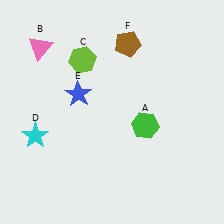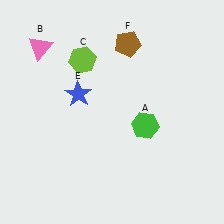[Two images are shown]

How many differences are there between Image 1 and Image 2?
There is 1 difference between the two images.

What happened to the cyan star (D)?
The cyan star (D) was removed in Image 2. It was in the bottom-left area of Image 1.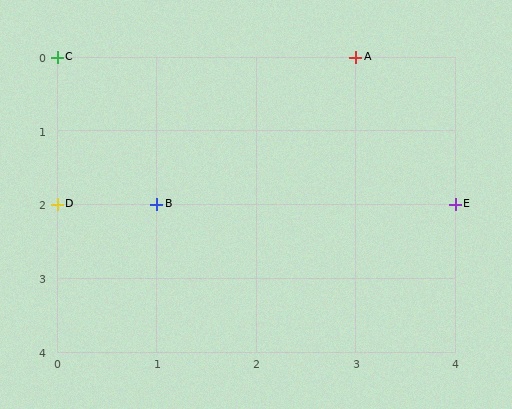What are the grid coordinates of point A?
Point A is at grid coordinates (3, 0).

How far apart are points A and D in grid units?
Points A and D are 3 columns and 2 rows apart (about 3.6 grid units diagonally).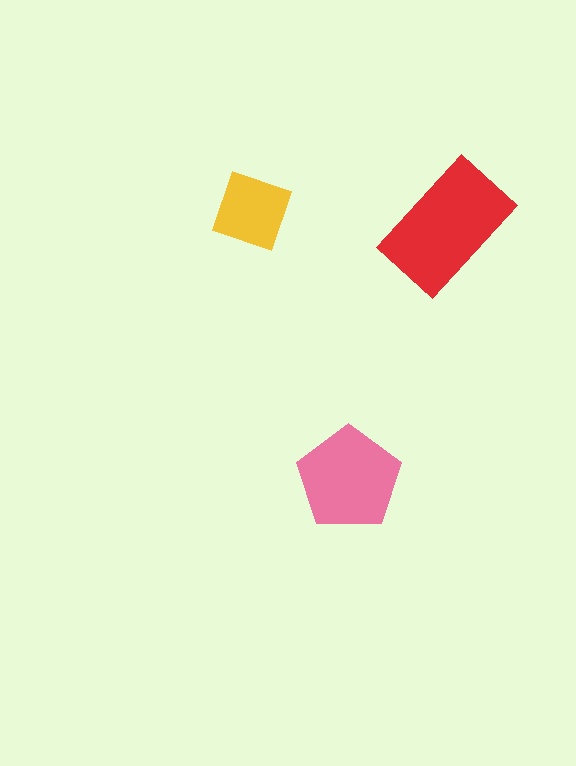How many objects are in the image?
There are 3 objects in the image.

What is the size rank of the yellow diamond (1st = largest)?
3rd.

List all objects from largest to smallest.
The red rectangle, the pink pentagon, the yellow diamond.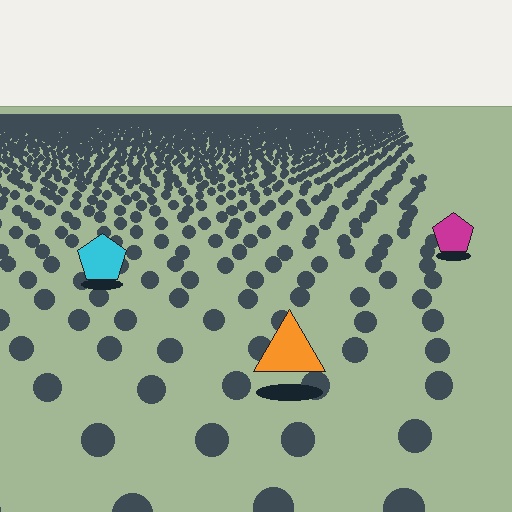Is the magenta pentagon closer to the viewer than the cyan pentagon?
No. The cyan pentagon is closer — you can tell from the texture gradient: the ground texture is coarser near it.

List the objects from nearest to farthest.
From nearest to farthest: the orange triangle, the cyan pentagon, the magenta pentagon.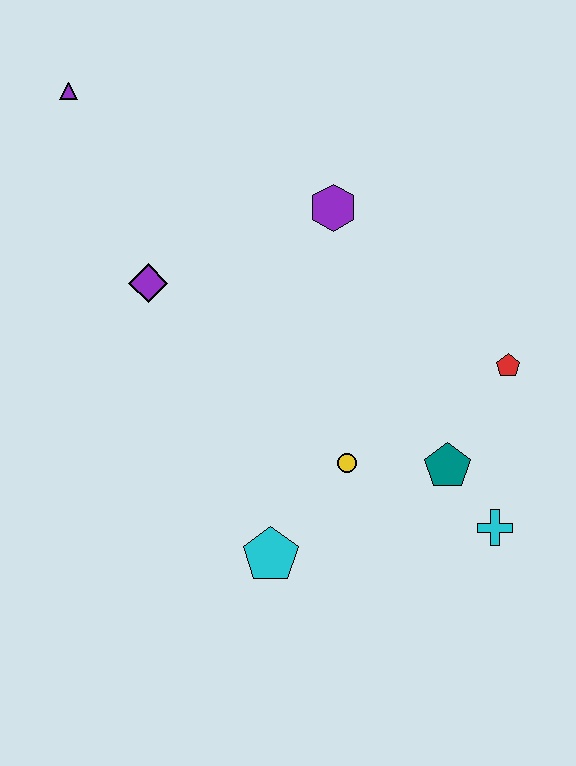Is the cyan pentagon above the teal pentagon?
No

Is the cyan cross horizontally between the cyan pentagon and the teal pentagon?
No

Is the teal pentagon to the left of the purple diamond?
No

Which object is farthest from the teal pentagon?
The purple triangle is farthest from the teal pentagon.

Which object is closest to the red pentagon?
The teal pentagon is closest to the red pentagon.